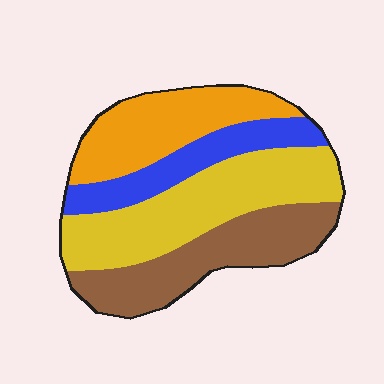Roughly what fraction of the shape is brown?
Brown takes up about one quarter (1/4) of the shape.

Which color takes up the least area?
Blue, at roughly 15%.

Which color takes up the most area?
Yellow, at roughly 35%.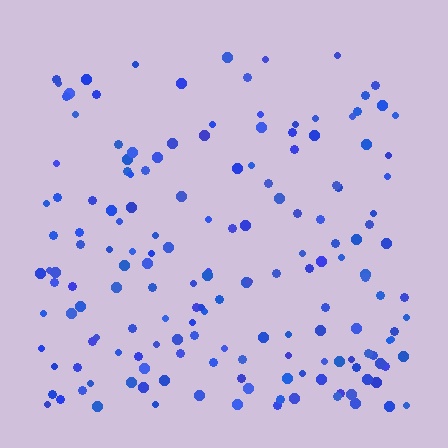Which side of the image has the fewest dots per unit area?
The top.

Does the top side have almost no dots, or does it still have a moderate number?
Still a moderate number, just noticeably fewer than the bottom.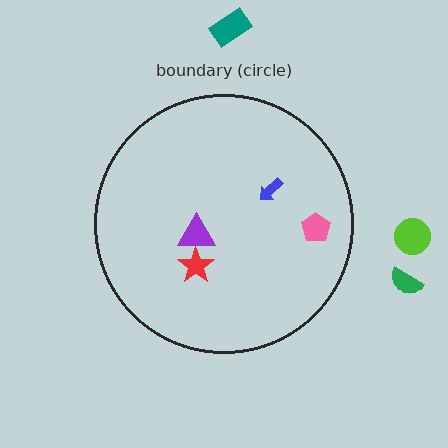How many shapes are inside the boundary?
4 inside, 3 outside.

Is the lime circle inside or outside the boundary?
Outside.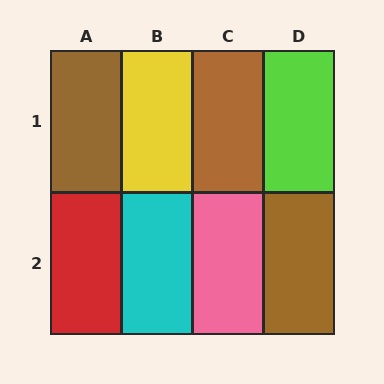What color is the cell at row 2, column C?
Pink.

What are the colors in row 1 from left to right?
Brown, yellow, brown, lime.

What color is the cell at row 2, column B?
Cyan.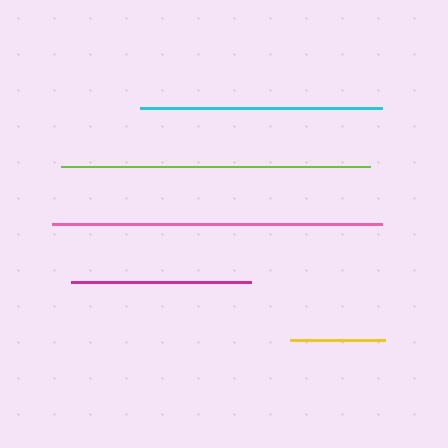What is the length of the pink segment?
The pink segment is approximately 330 pixels long.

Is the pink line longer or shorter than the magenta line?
The pink line is longer than the magenta line.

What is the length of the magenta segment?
The magenta segment is approximately 180 pixels long.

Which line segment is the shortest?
The yellow line is the shortest at approximately 95 pixels.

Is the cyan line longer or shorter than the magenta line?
The cyan line is longer than the magenta line.